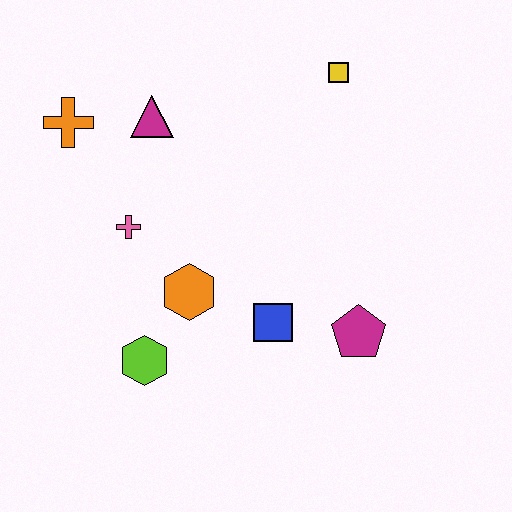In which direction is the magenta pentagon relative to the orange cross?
The magenta pentagon is to the right of the orange cross.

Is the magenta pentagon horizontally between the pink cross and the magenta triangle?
No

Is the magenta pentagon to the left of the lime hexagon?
No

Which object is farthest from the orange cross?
The magenta pentagon is farthest from the orange cross.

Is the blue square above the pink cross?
No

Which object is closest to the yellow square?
The magenta triangle is closest to the yellow square.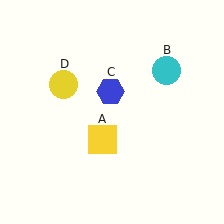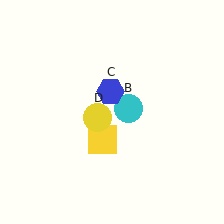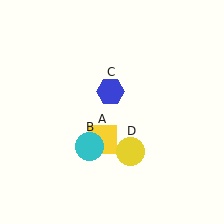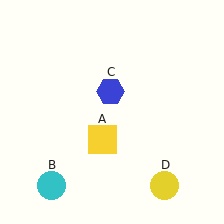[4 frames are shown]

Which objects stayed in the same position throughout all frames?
Yellow square (object A) and blue hexagon (object C) remained stationary.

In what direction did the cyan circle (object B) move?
The cyan circle (object B) moved down and to the left.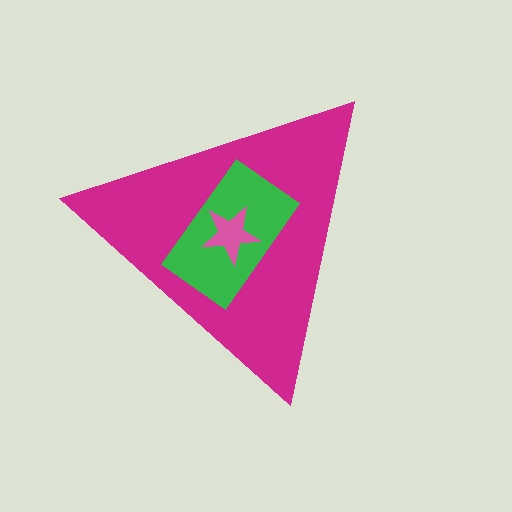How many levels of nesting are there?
3.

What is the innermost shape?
The pink star.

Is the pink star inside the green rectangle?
Yes.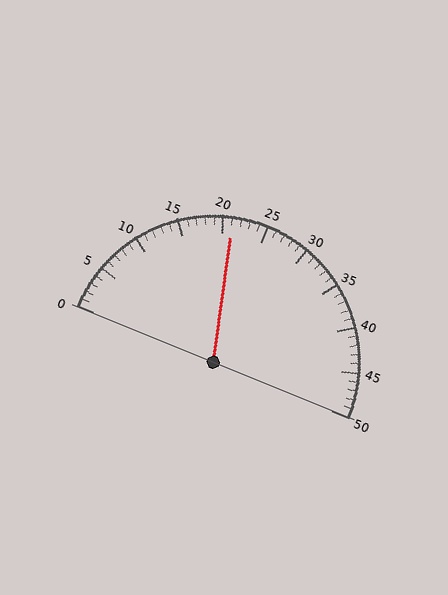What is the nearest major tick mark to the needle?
The nearest major tick mark is 20.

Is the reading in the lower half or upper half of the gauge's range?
The reading is in the lower half of the range (0 to 50).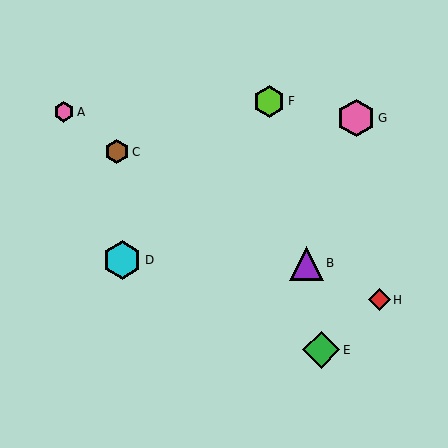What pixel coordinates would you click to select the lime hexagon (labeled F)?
Click at (269, 101) to select the lime hexagon F.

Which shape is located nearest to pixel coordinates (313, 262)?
The purple triangle (labeled B) at (307, 263) is nearest to that location.